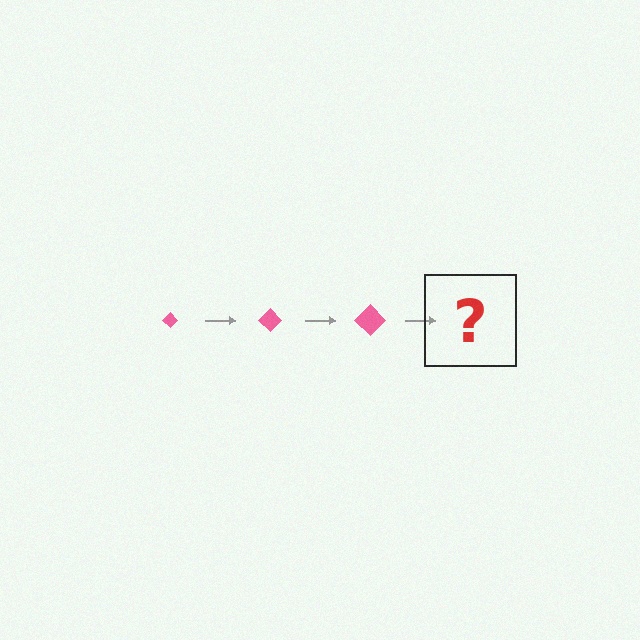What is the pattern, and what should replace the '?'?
The pattern is that the diamond gets progressively larger each step. The '?' should be a pink diamond, larger than the previous one.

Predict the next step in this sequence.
The next step is a pink diamond, larger than the previous one.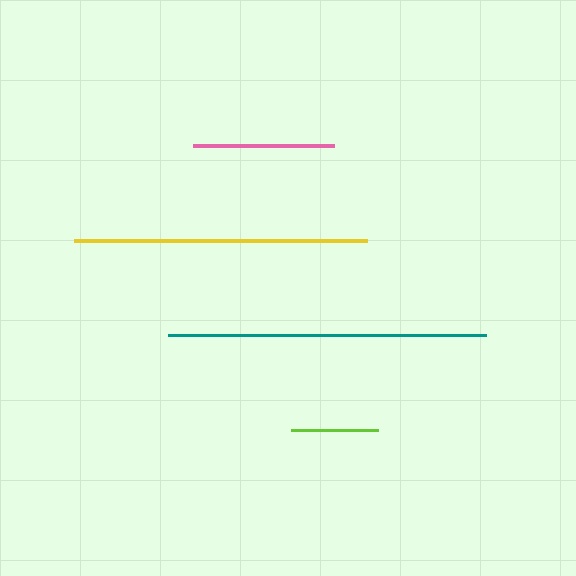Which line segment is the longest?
The teal line is the longest at approximately 318 pixels.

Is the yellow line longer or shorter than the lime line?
The yellow line is longer than the lime line.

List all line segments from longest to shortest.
From longest to shortest: teal, yellow, pink, lime.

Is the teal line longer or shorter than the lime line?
The teal line is longer than the lime line.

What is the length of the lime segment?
The lime segment is approximately 87 pixels long.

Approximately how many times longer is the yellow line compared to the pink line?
The yellow line is approximately 2.1 times the length of the pink line.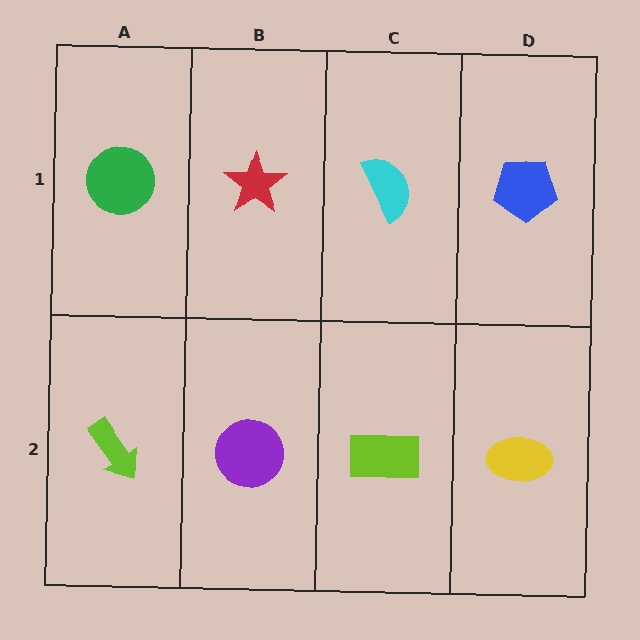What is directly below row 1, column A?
A lime arrow.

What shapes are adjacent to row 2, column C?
A cyan semicircle (row 1, column C), a purple circle (row 2, column B), a yellow ellipse (row 2, column D).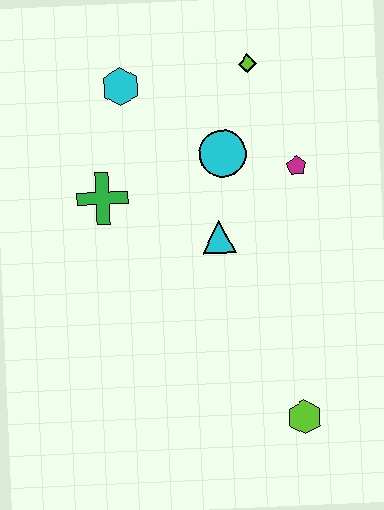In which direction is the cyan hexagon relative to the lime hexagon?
The cyan hexagon is above the lime hexagon.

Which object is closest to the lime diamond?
The cyan circle is closest to the lime diamond.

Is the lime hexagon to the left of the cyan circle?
No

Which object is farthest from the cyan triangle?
The lime hexagon is farthest from the cyan triangle.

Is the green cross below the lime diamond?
Yes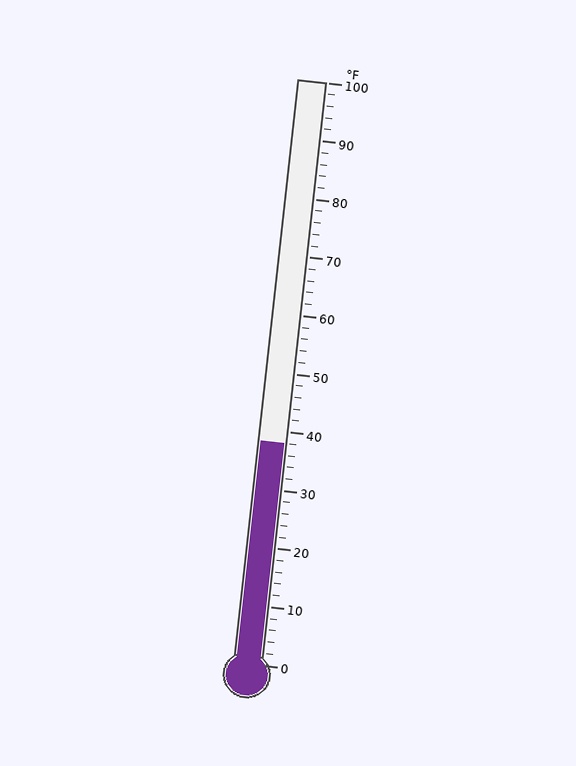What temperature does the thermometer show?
The thermometer shows approximately 38°F.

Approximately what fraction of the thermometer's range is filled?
The thermometer is filled to approximately 40% of its range.